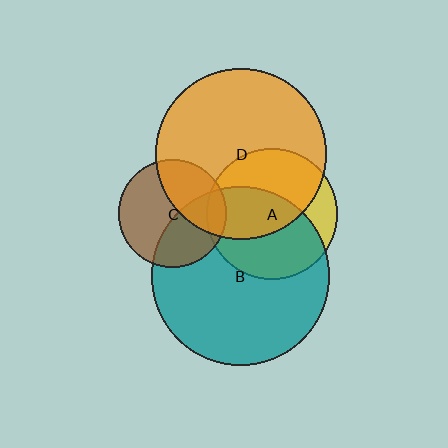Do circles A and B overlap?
Yes.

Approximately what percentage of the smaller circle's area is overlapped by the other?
Approximately 60%.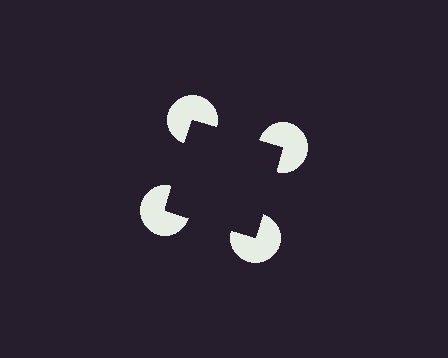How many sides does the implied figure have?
4 sides.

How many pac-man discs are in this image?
There are 4 — one at each vertex of the illusory square.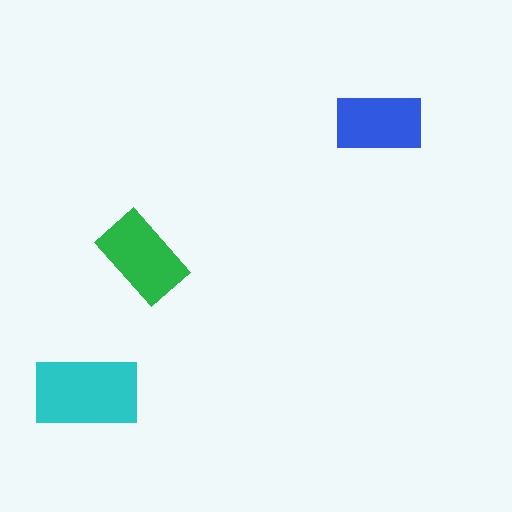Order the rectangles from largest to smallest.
the cyan one, the green one, the blue one.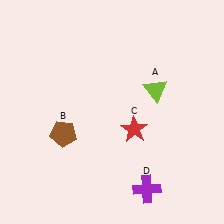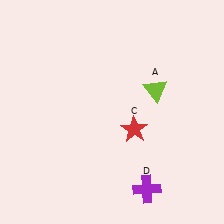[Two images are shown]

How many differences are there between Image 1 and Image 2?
There is 1 difference between the two images.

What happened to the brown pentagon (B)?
The brown pentagon (B) was removed in Image 2. It was in the bottom-left area of Image 1.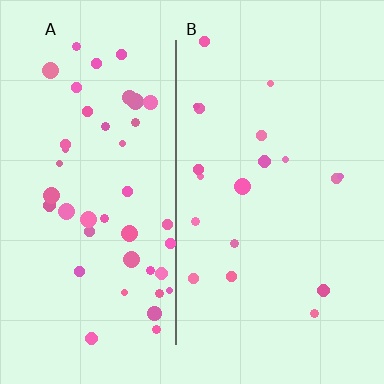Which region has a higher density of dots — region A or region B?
A (the left).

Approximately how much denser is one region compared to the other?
Approximately 2.4× — region A over region B.